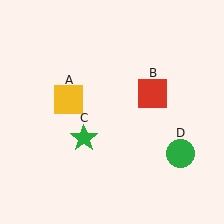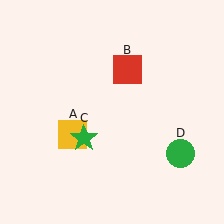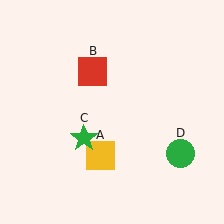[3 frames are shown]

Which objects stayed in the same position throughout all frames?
Green star (object C) and green circle (object D) remained stationary.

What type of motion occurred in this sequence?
The yellow square (object A), red square (object B) rotated counterclockwise around the center of the scene.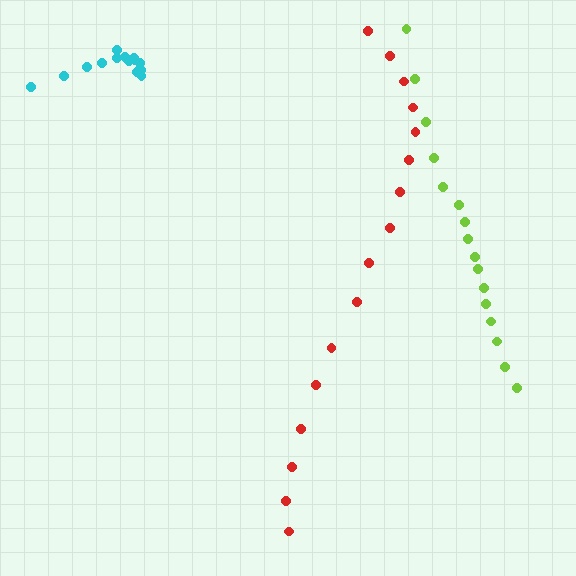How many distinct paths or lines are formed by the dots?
There are 3 distinct paths.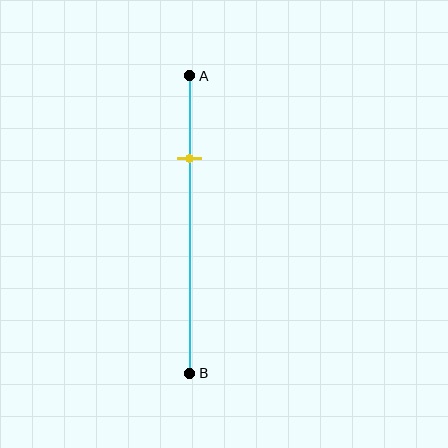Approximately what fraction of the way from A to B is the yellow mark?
The yellow mark is approximately 30% of the way from A to B.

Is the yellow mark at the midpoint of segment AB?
No, the mark is at about 30% from A, not at the 50% midpoint.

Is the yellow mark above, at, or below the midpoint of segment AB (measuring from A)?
The yellow mark is above the midpoint of segment AB.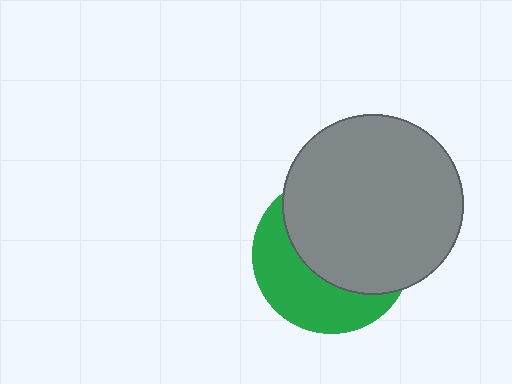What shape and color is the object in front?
The object in front is a gray circle.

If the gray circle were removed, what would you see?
You would see the complete green circle.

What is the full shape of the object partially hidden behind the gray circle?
The partially hidden object is a green circle.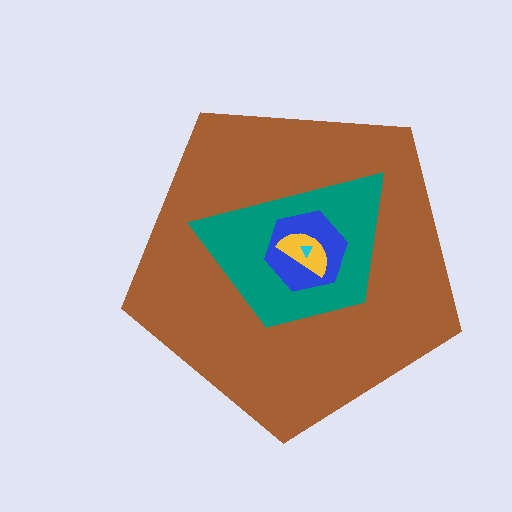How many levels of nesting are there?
5.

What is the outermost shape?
The brown pentagon.